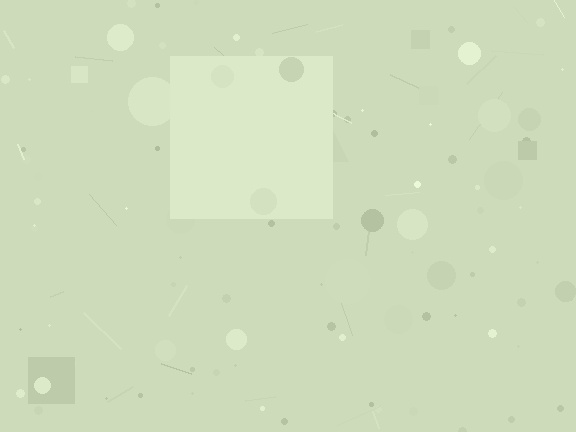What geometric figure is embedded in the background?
A square is embedded in the background.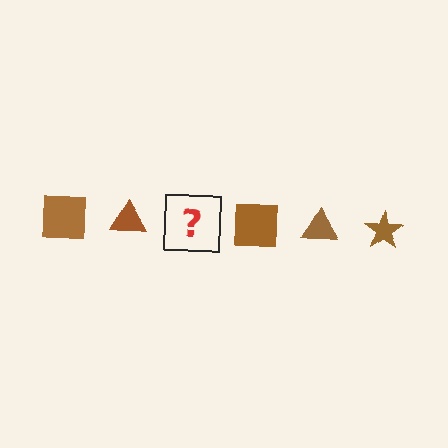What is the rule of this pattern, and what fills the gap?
The rule is that the pattern cycles through square, triangle, star shapes in brown. The gap should be filled with a brown star.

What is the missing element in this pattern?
The missing element is a brown star.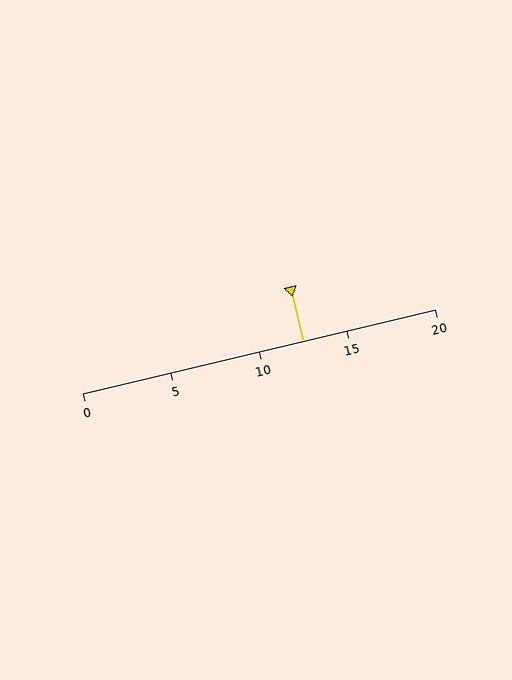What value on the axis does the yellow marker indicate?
The marker indicates approximately 12.5.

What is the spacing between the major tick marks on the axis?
The major ticks are spaced 5 apart.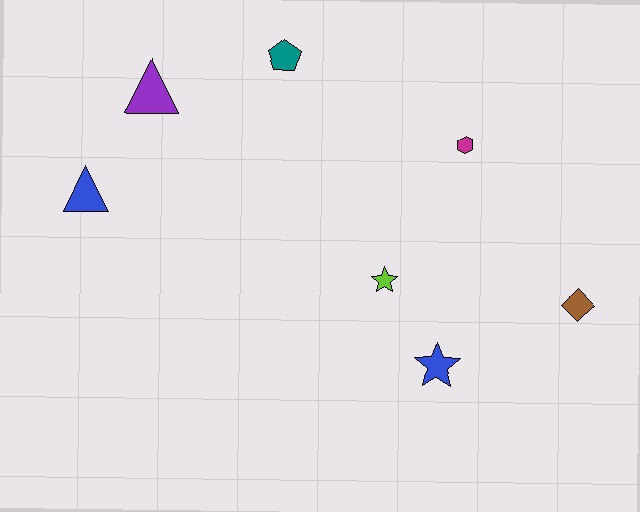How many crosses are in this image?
There are no crosses.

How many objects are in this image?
There are 7 objects.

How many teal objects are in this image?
There is 1 teal object.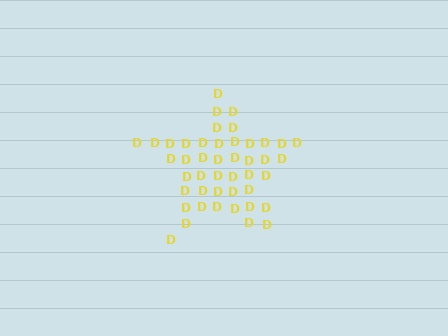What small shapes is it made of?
It is made of small letter D's.